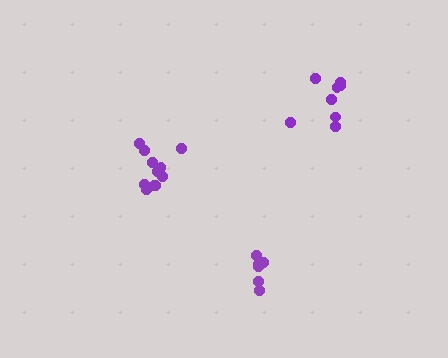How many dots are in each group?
Group 1: 11 dots, Group 2: 6 dots, Group 3: 8 dots (25 total).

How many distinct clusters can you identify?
There are 3 distinct clusters.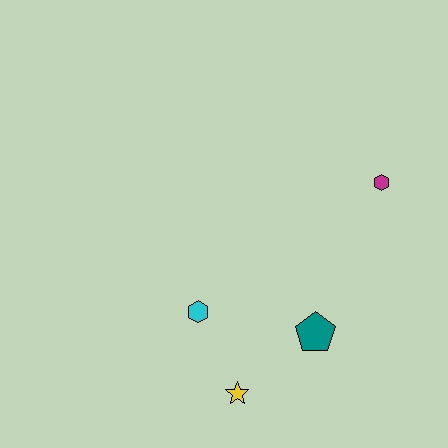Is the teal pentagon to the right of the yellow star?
Yes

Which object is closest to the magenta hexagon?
The teal pentagon is closest to the magenta hexagon.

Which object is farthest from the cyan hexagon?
The magenta hexagon is farthest from the cyan hexagon.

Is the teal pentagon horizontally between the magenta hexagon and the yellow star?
Yes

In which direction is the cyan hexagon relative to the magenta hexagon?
The cyan hexagon is to the left of the magenta hexagon.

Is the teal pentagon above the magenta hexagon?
No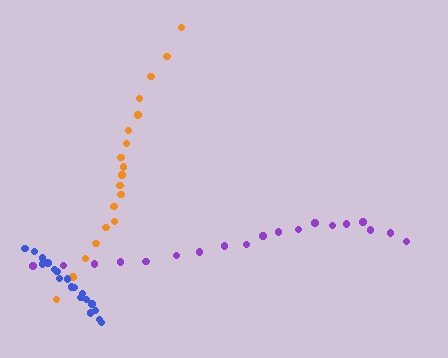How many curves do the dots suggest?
There are 3 distinct paths.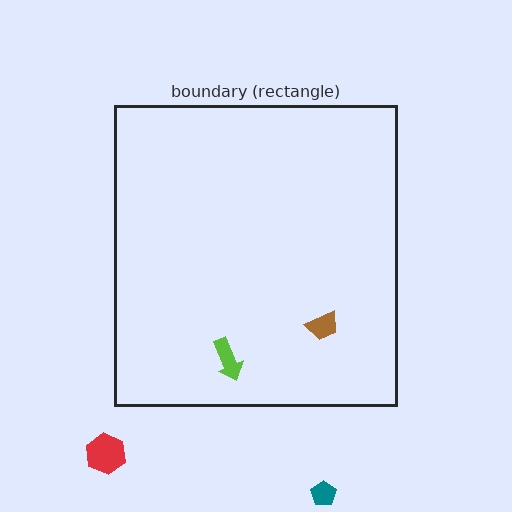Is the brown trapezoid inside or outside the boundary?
Inside.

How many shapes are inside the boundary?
2 inside, 2 outside.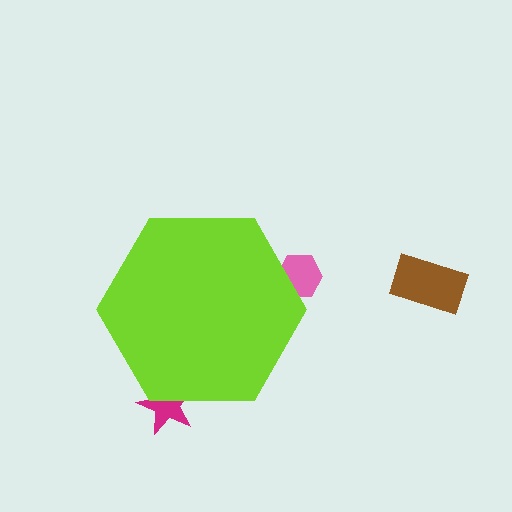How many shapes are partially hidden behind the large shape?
2 shapes are partially hidden.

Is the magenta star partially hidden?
Yes, the magenta star is partially hidden behind the lime hexagon.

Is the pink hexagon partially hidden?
Yes, the pink hexagon is partially hidden behind the lime hexagon.